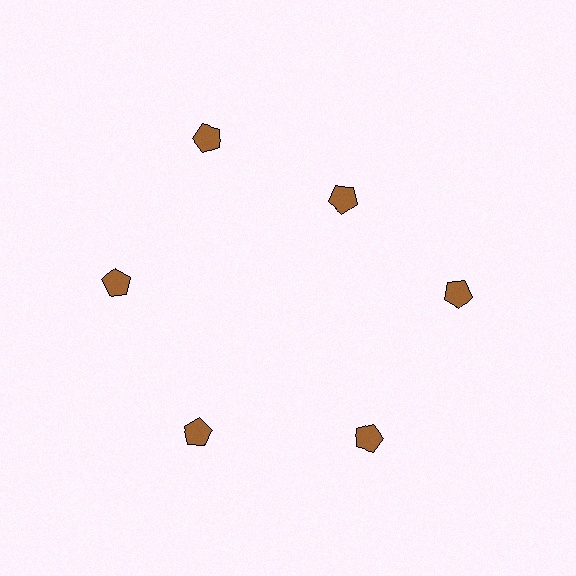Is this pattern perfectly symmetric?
No. The 6 brown pentagons are arranged in a ring, but one element near the 1 o'clock position is pulled inward toward the center, breaking the 6-fold rotational symmetry.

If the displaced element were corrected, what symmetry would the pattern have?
It would have 6-fold rotational symmetry — the pattern would map onto itself every 60 degrees.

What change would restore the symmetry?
The symmetry would be restored by moving it outward, back onto the ring so that all 6 pentagons sit at equal angles and equal distance from the center.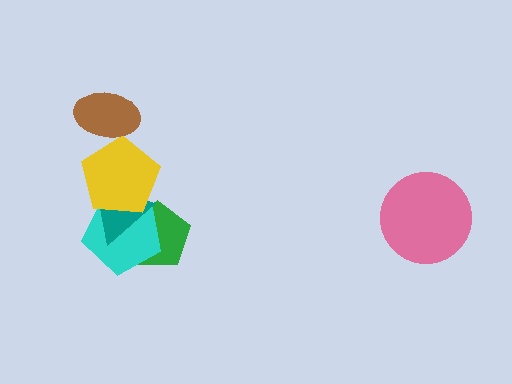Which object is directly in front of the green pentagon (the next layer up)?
The cyan pentagon is directly in front of the green pentagon.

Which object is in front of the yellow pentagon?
The brown ellipse is in front of the yellow pentagon.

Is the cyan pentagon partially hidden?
Yes, it is partially covered by another shape.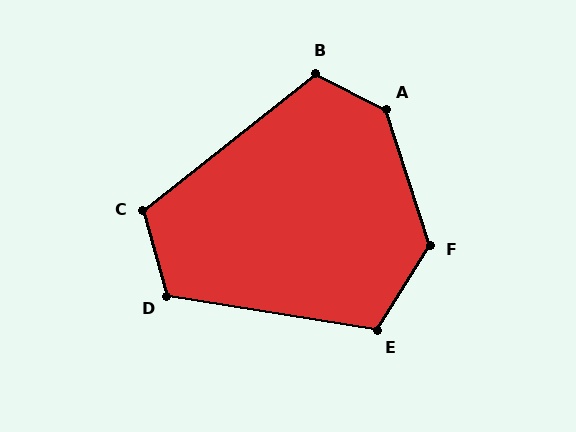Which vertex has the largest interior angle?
A, at approximately 135 degrees.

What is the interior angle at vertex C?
Approximately 113 degrees (obtuse).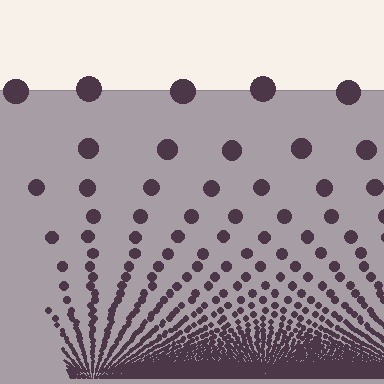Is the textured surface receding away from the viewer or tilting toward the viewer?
The surface appears to tilt toward the viewer. Texture elements get larger and sparser toward the top.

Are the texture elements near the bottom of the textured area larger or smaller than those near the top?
Smaller. The gradient is inverted — elements near the bottom are smaller and denser.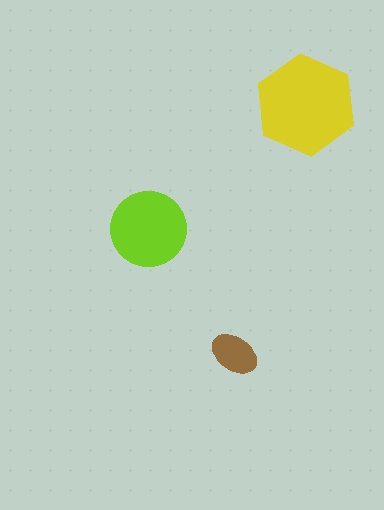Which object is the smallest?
The brown ellipse.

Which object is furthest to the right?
The yellow hexagon is rightmost.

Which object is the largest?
The yellow hexagon.